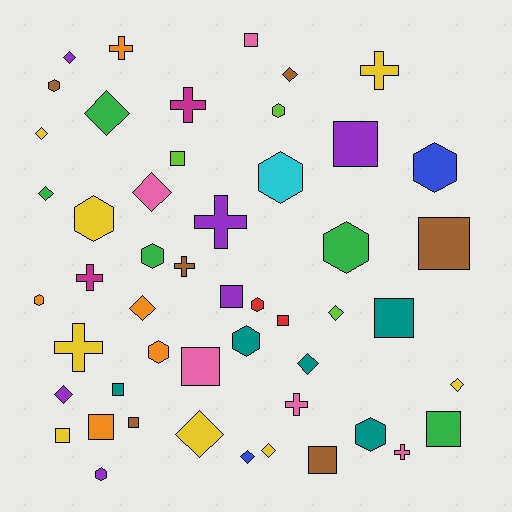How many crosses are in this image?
There are 9 crosses.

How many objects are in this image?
There are 50 objects.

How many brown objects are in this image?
There are 6 brown objects.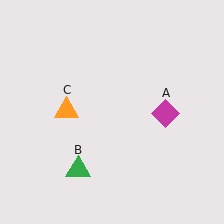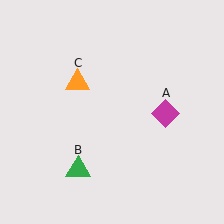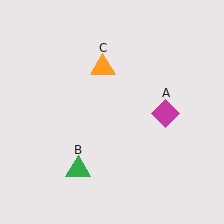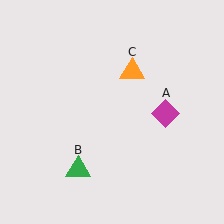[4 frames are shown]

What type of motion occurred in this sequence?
The orange triangle (object C) rotated clockwise around the center of the scene.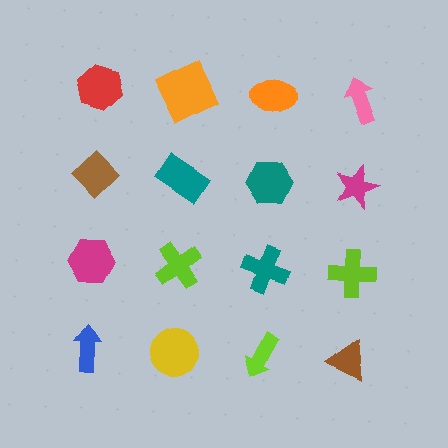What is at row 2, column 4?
A magenta star.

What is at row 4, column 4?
A brown triangle.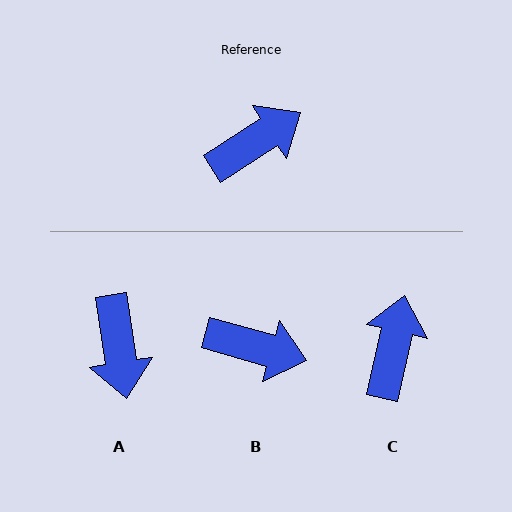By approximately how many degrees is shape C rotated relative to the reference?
Approximately 44 degrees counter-clockwise.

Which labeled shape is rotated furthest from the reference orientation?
A, about 114 degrees away.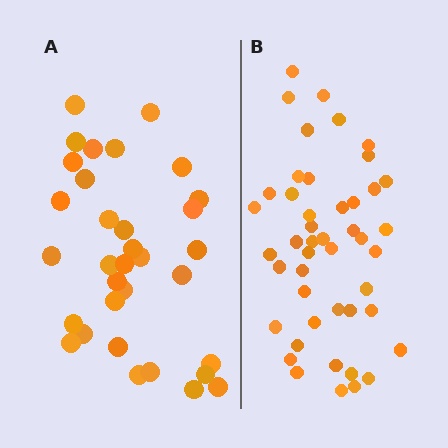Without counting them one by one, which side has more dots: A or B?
Region B (the right region) has more dots.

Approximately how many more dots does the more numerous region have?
Region B has approximately 15 more dots than region A.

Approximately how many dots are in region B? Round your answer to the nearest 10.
About 50 dots. (The exact count is 46, which rounds to 50.)